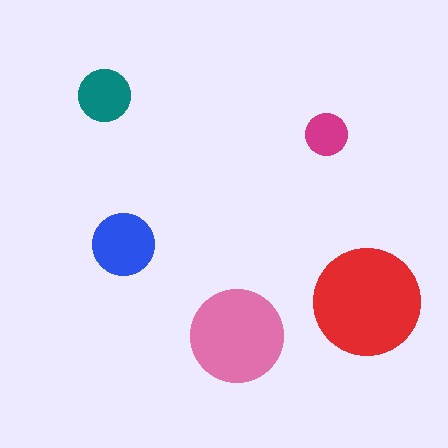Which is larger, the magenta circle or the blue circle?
The blue one.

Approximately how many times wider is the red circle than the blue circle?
About 1.5 times wider.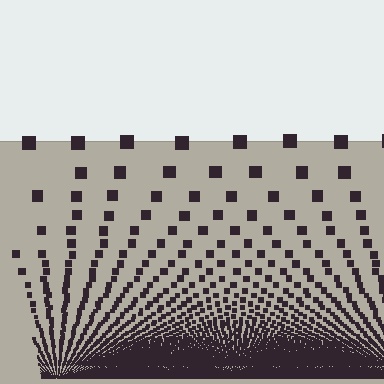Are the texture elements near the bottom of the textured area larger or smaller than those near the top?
Smaller. The gradient is inverted — elements near the bottom are smaller and denser.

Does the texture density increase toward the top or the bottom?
Density increases toward the bottom.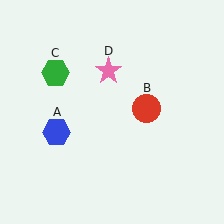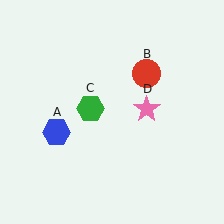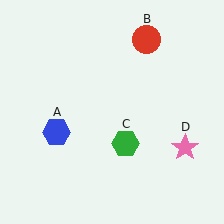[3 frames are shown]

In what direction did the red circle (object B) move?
The red circle (object B) moved up.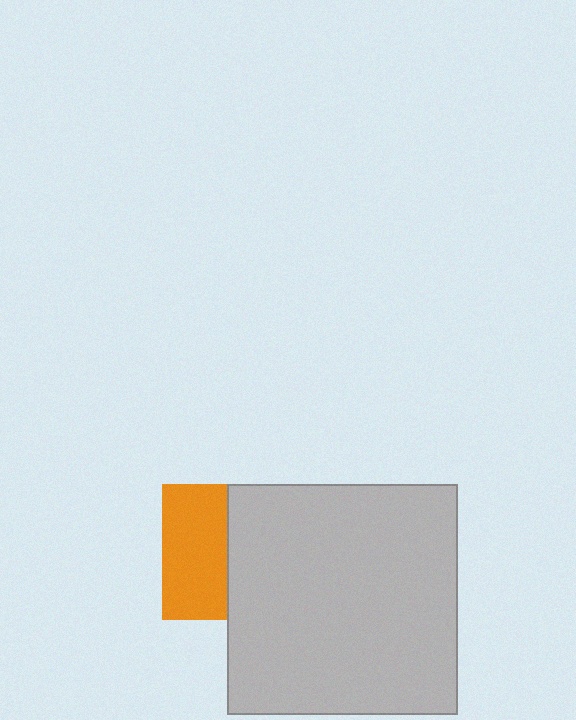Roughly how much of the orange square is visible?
About half of it is visible (roughly 48%).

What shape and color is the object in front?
The object in front is a light gray square.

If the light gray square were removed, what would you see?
You would see the complete orange square.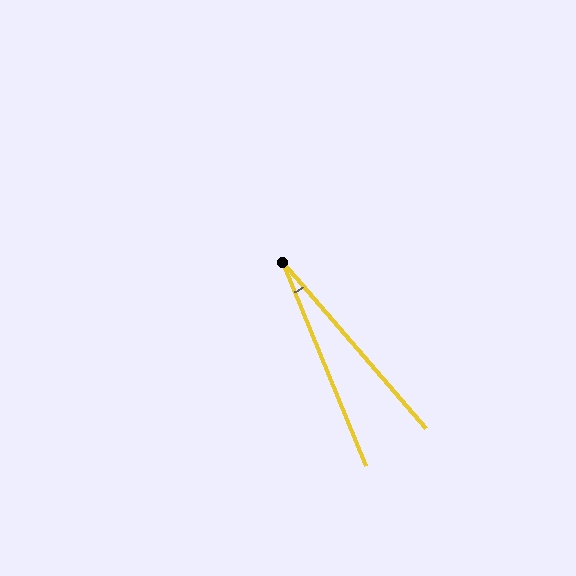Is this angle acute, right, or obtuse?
It is acute.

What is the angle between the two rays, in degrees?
Approximately 19 degrees.